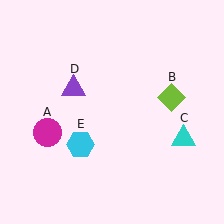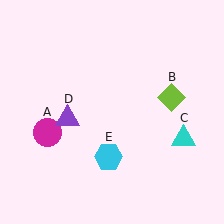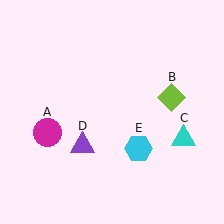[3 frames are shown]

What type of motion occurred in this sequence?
The purple triangle (object D), cyan hexagon (object E) rotated counterclockwise around the center of the scene.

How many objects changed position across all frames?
2 objects changed position: purple triangle (object D), cyan hexagon (object E).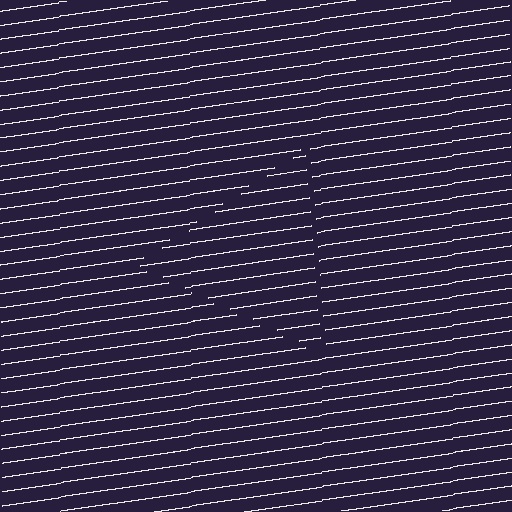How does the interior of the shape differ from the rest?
The interior of the shape contains the same grating, shifted by half a period — the contour is defined by the phase discontinuity where line-ends from the inner and outer gratings abut.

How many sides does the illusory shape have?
3 sides — the line-ends trace a triangle.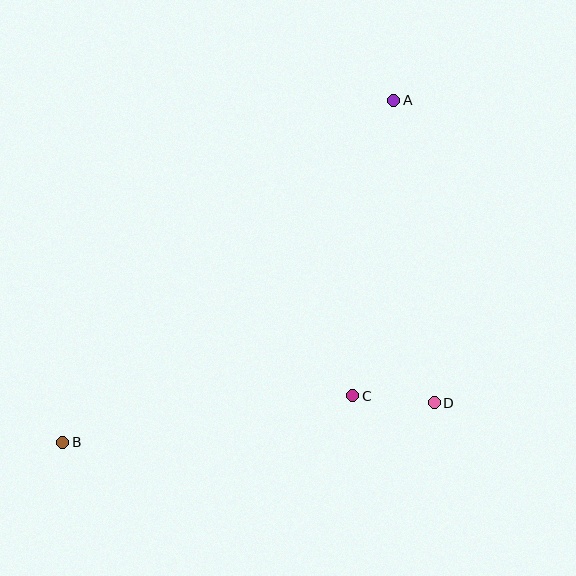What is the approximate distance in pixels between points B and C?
The distance between B and C is approximately 294 pixels.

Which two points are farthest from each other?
Points A and B are farthest from each other.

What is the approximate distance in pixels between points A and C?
The distance between A and C is approximately 298 pixels.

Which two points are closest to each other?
Points C and D are closest to each other.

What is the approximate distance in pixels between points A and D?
The distance between A and D is approximately 305 pixels.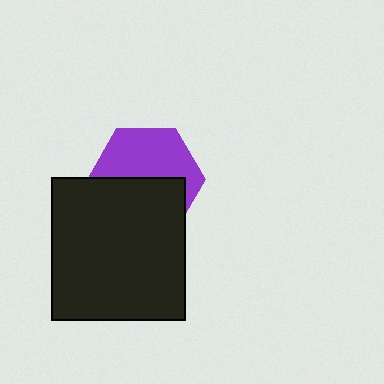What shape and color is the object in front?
The object in front is a black rectangle.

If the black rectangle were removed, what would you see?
You would see the complete purple hexagon.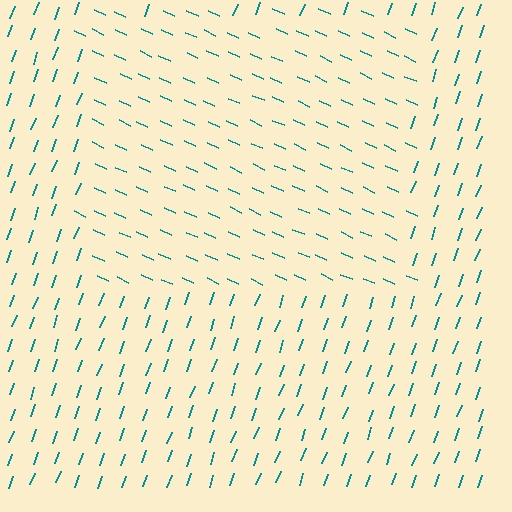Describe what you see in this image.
The image is filled with small teal line segments. A rectangle region in the image has lines oriented differently from the surrounding lines, creating a visible texture boundary.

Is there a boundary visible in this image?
Yes, there is a texture boundary formed by a change in line orientation.